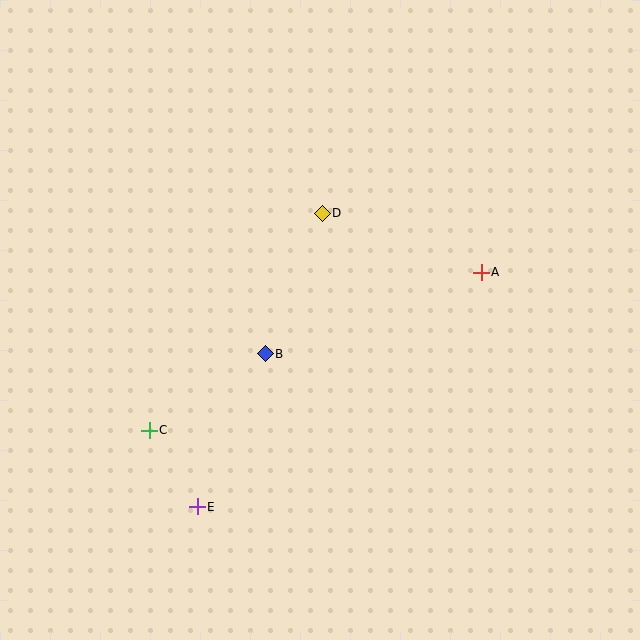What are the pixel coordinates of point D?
Point D is at (322, 213).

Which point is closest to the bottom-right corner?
Point A is closest to the bottom-right corner.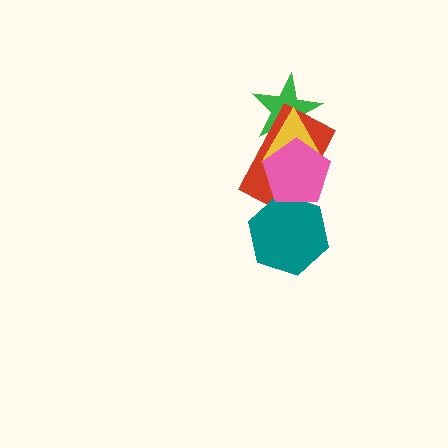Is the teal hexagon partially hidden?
Yes, it is partially covered by another shape.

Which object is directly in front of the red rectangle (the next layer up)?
The yellow triangle is directly in front of the red rectangle.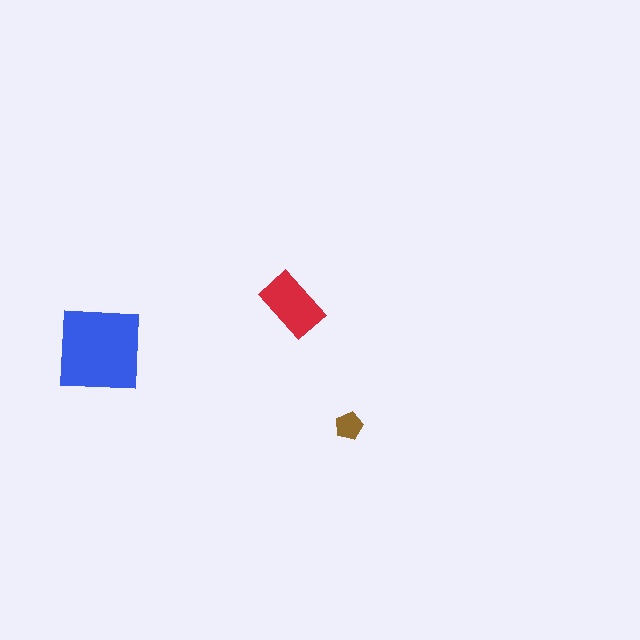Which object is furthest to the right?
The brown pentagon is rightmost.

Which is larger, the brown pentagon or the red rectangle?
The red rectangle.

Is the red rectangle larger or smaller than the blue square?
Smaller.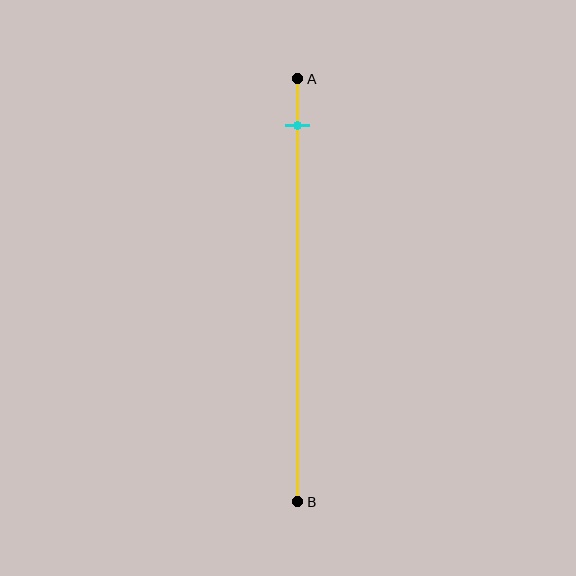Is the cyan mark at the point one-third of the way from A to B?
No, the mark is at about 10% from A, not at the 33% one-third point.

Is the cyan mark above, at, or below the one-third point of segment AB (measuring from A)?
The cyan mark is above the one-third point of segment AB.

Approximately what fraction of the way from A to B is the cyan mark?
The cyan mark is approximately 10% of the way from A to B.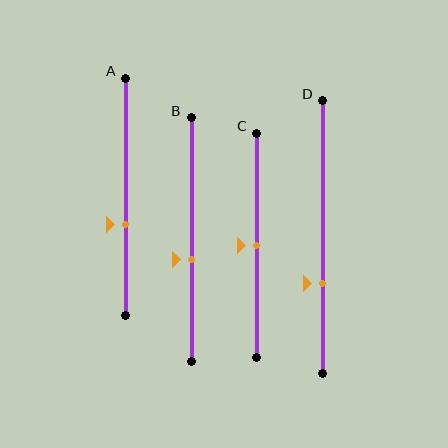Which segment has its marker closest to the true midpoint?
Segment C has its marker closest to the true midpoint.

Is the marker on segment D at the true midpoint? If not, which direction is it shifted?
No, the marker on segment D is shifted downward by about 17% of the segment length.